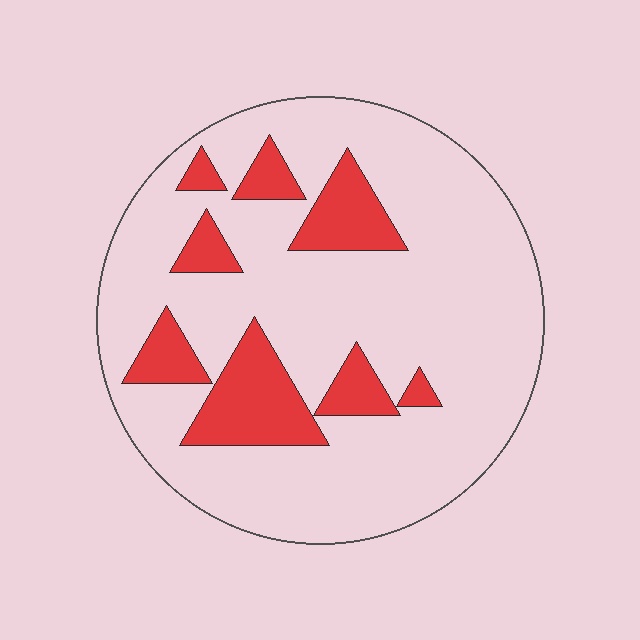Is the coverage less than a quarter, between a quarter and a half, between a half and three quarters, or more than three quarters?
Less than a quarter.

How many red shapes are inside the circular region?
8.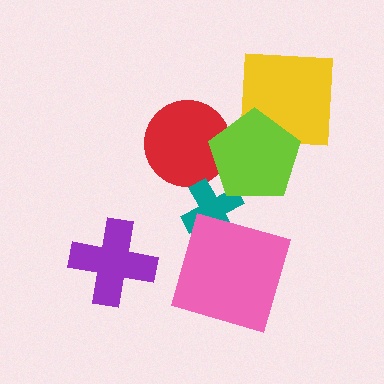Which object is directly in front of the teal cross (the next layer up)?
The pink square is directly in front of the teal cross.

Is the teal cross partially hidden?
Yes, it is partially covered by another shape.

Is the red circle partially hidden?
Yes, it is partially covered by another shape.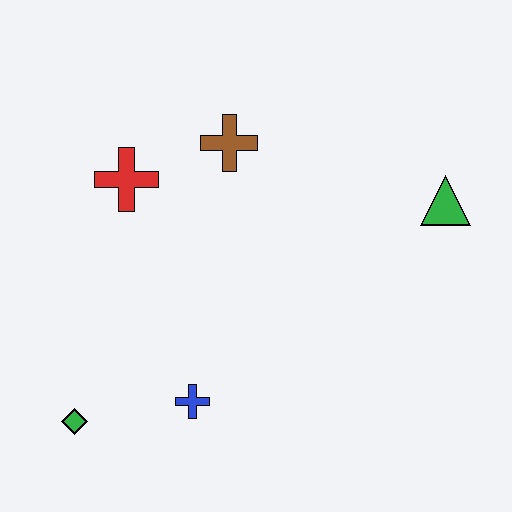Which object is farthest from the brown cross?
The green diamond is farthest from the brown cross.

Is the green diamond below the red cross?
Yes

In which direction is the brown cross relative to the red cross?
The brown cross is to the right of the red cross.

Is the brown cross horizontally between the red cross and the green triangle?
Yes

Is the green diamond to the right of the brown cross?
No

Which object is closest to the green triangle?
The brown cross is closest to the green triangle.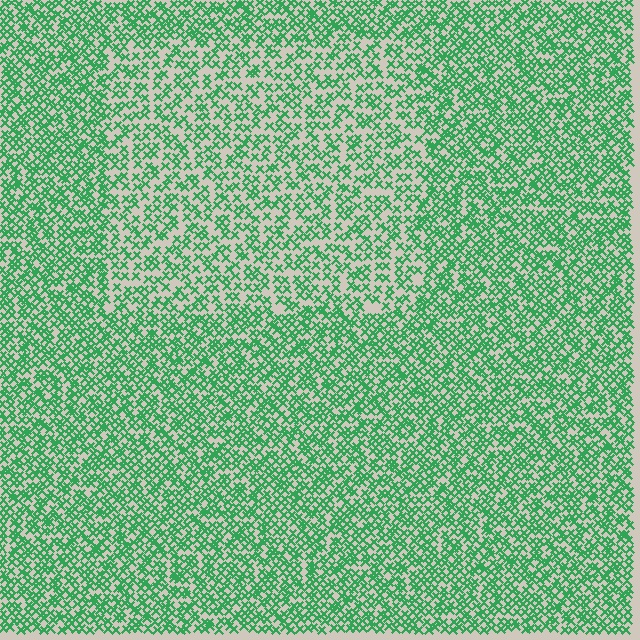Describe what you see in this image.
The image contains small green elements arranged at two different densities. A rectangle-shaped region is visible where the elements are less densely packed than the surrounding area.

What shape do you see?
I see a rectangle.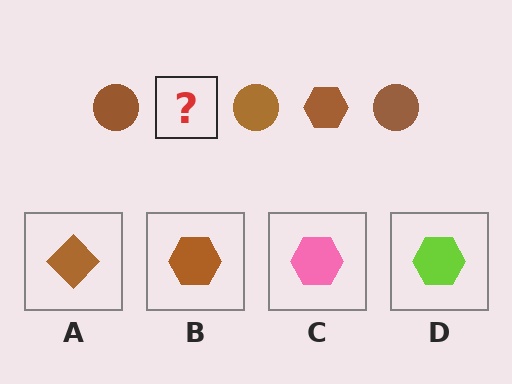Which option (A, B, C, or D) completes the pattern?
B.